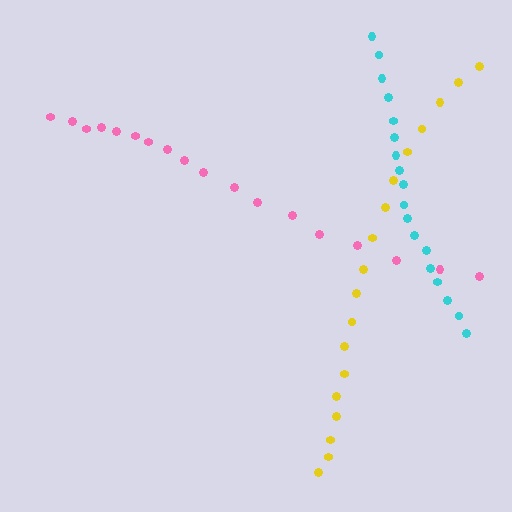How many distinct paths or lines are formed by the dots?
There are 3 distinct paths.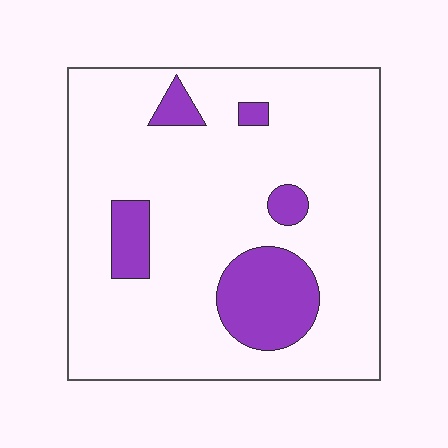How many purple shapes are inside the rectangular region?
5.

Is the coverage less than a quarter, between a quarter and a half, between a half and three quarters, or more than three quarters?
Less than a quarter.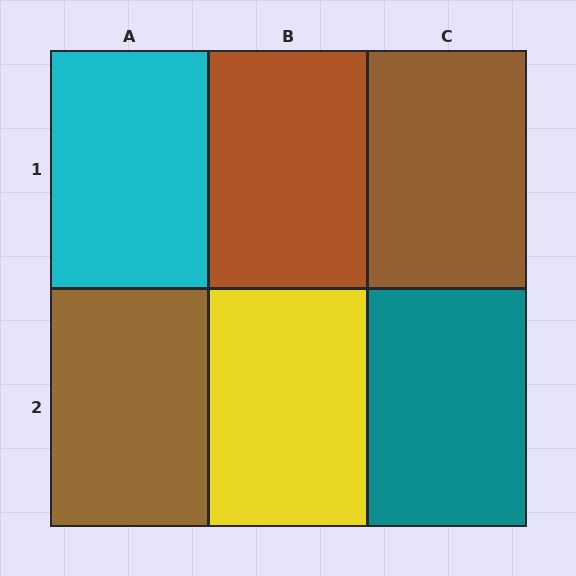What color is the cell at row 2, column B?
Yellow.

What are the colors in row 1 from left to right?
Cyan, brown, brown.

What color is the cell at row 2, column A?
Brown.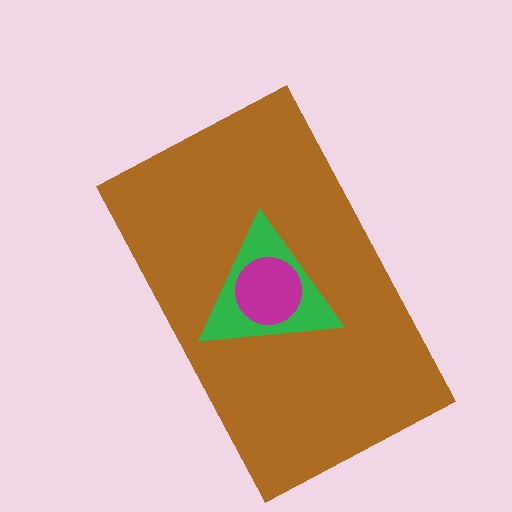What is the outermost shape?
The brown rectangle.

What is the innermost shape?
The magenta circle.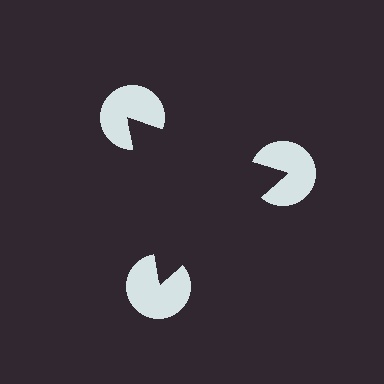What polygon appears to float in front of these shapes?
An illusory triangle — its edges are inferred from the aligned wedge cuts in the pac-man discs, not physically drawn.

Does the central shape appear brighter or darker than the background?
It typically appears slightly darker than the background, even though no actual brightness change is drawn.